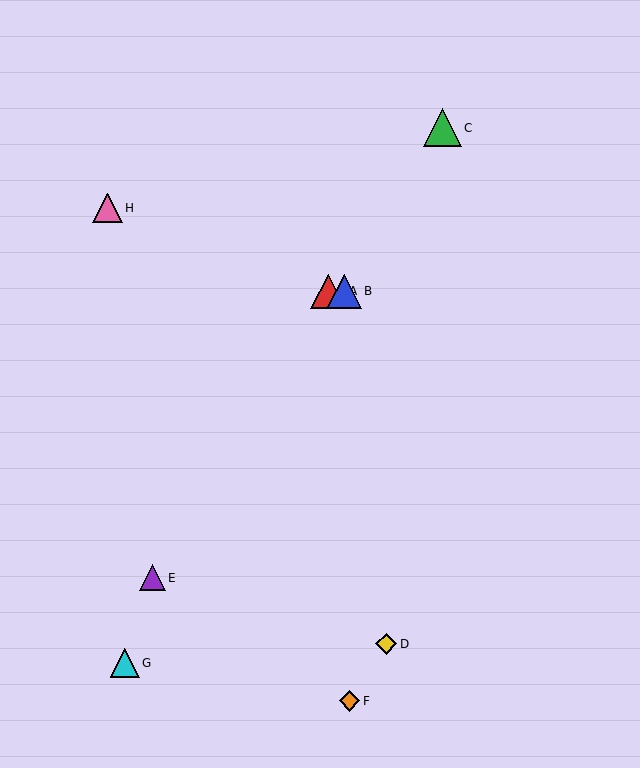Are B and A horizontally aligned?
Yes, both are at y≈291.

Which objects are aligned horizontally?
Objects A, B are aligned horizontally.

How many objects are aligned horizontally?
2 objects (A, B) are aligned horizontally.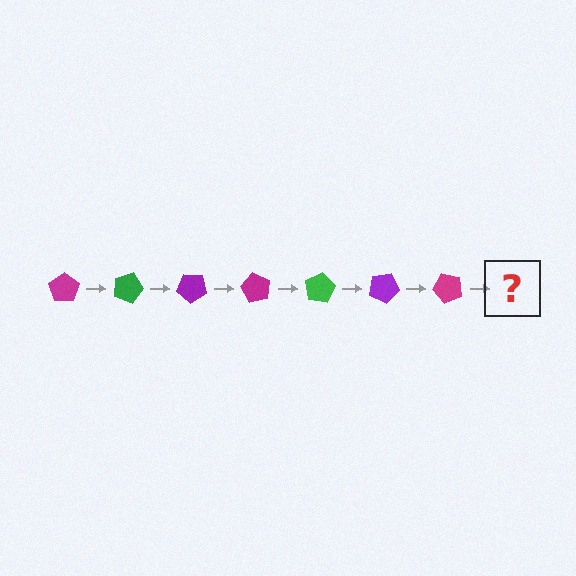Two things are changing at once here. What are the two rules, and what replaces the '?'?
The two rules are that it rotates 20 degrees each step and the color cycles through magenta, green, and purple. The '?' should be a green pentagon, rotated 140 degrees from the start.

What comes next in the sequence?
The next element should be a green pentagon, rotated 140 degrees from the start.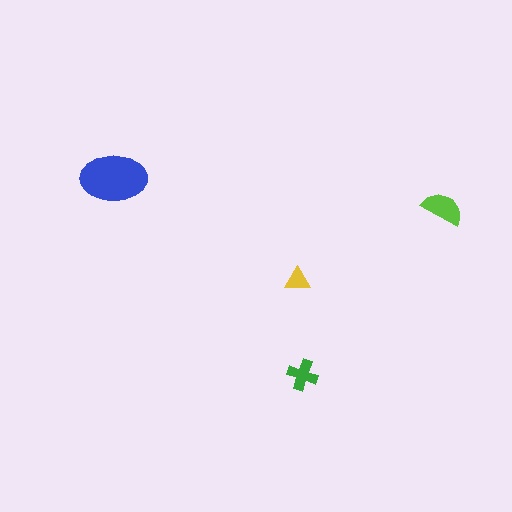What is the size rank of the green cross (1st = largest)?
3rd.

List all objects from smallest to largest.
The yellow triangle, the green cross, the lime semicircle, the blue ellipse.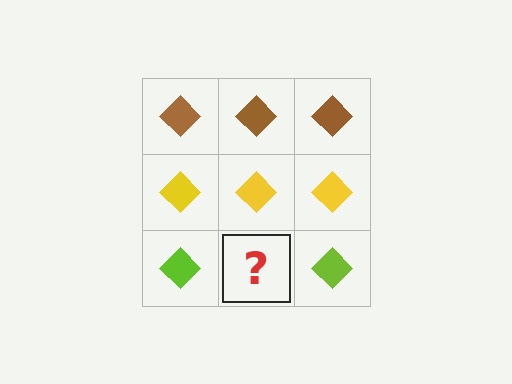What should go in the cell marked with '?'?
The missing cell should contain a lime diamond.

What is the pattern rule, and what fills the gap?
The rule is that each row has a consistent color. The gap should be filled with a lime diamond.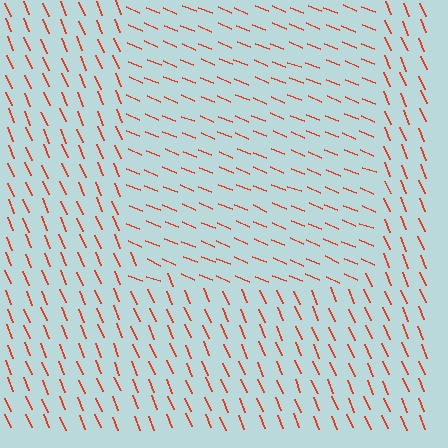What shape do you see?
I see a rectangle.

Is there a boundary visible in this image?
Yes, there is a texture boundary formed by a change in line orientation.